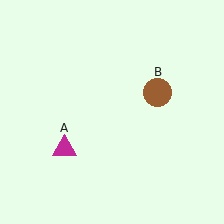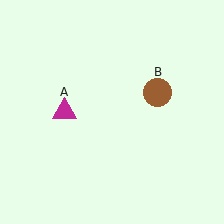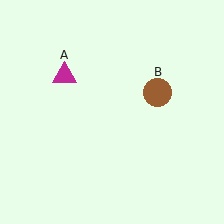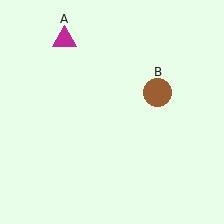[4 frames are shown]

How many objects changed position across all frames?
1 object changed position: magenta triangle (object A).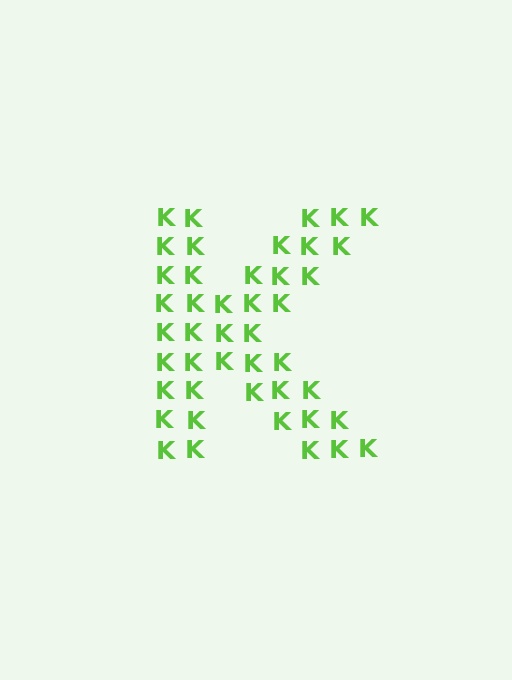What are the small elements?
The small elements are letter K's.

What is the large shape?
The large shape is the letter K.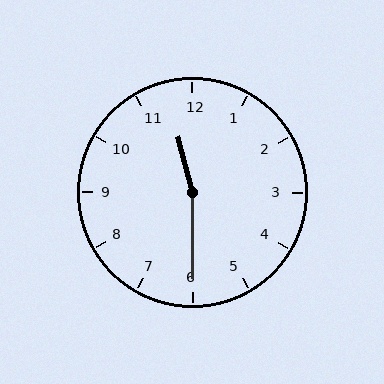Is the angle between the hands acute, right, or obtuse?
It is obtuse.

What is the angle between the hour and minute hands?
Approximately 165 degrees.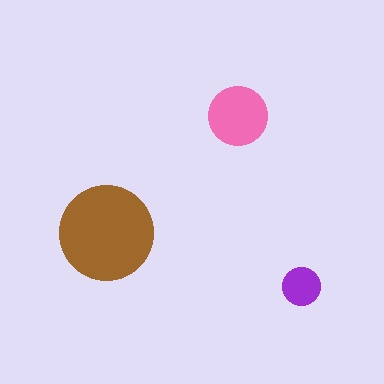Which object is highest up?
The pink circle is topmost.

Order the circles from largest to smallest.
the brown one, the pink one, the purple one.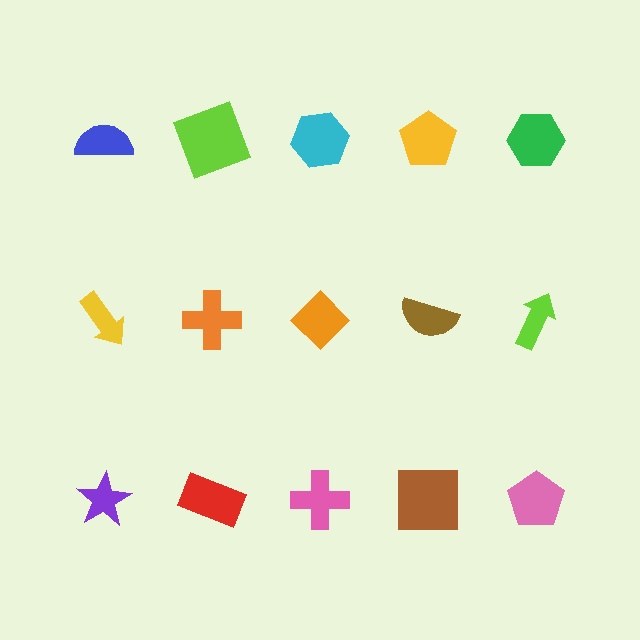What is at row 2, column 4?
A brown semicircle.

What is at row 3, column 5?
A pink pentagon.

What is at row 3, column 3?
A pink cross.